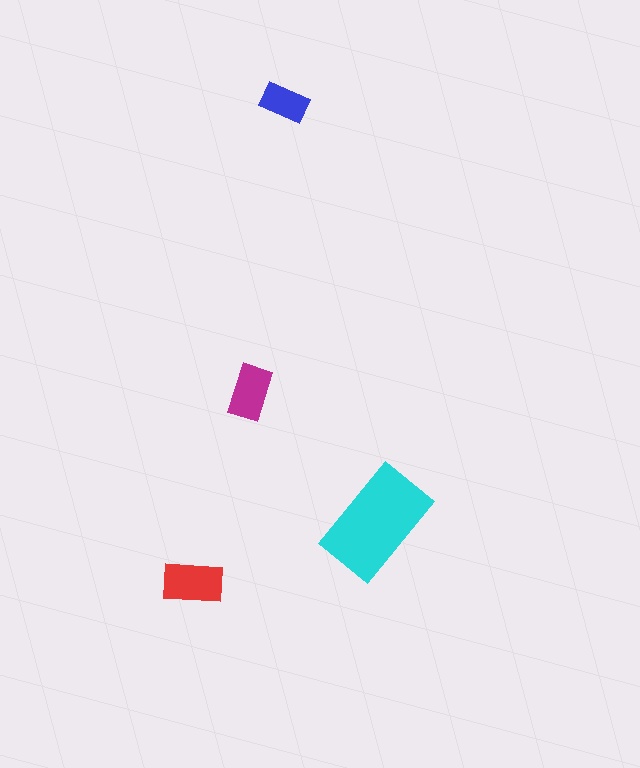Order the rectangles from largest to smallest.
the cyan one, the red one, the magenta one, the blue one.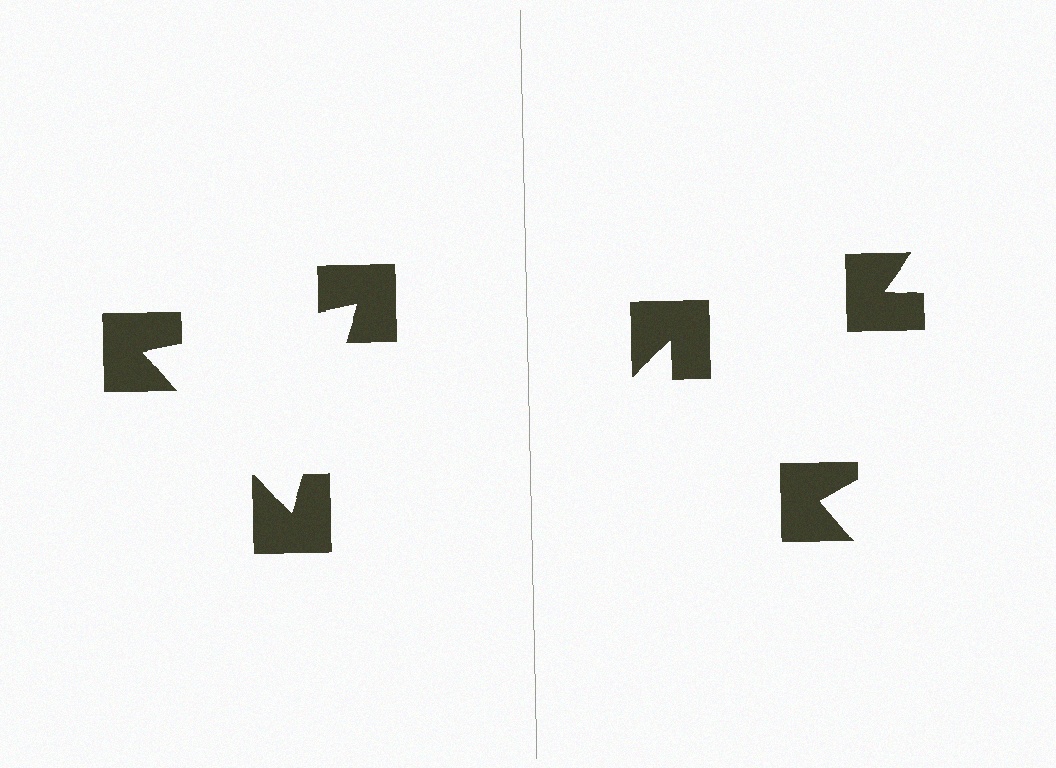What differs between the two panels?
The notched squares are positioned identically on both sides; only the wedge orientations differ. On the left they align to a triangle; on the right they are misaligned.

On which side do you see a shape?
An illusory triangle appears on the left side. On the right side the wedge cuts are rotated, so no coherent shape forms.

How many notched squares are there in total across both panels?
6 — 3 on each side.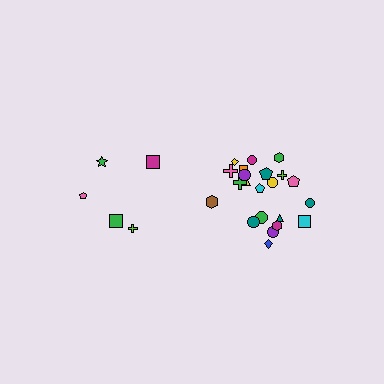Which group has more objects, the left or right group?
The right group.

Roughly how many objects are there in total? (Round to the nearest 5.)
Roughly 25 objects in total.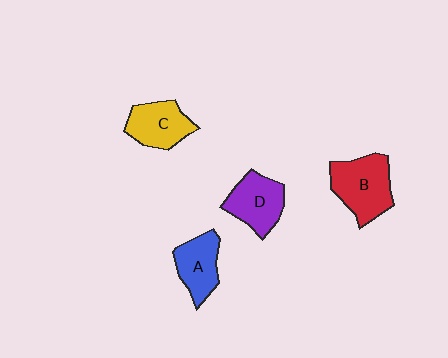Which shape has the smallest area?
Shape A (blue).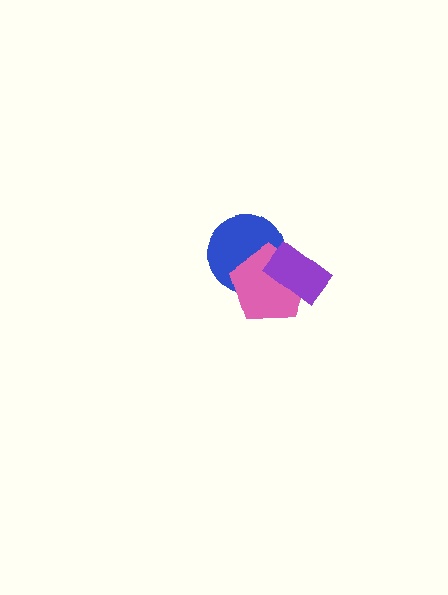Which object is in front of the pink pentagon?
The purple rectangle is in front of the pink pentagon.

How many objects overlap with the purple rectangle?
2 objects overlap with the purple rectangle.